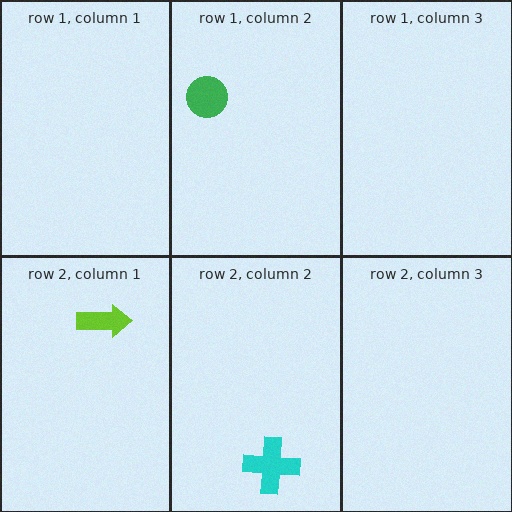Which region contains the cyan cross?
The row 2, column 2 region.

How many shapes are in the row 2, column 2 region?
1.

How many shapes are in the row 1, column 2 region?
1.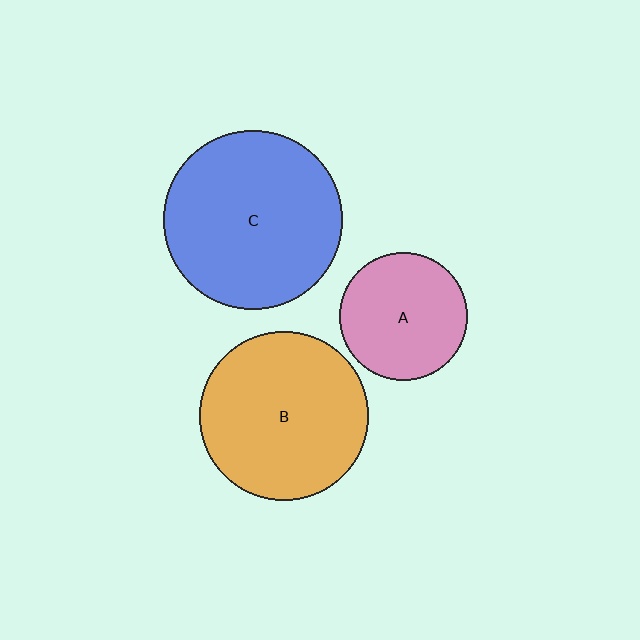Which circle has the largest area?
Circle C (blue).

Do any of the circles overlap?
No, none of the circles overlap.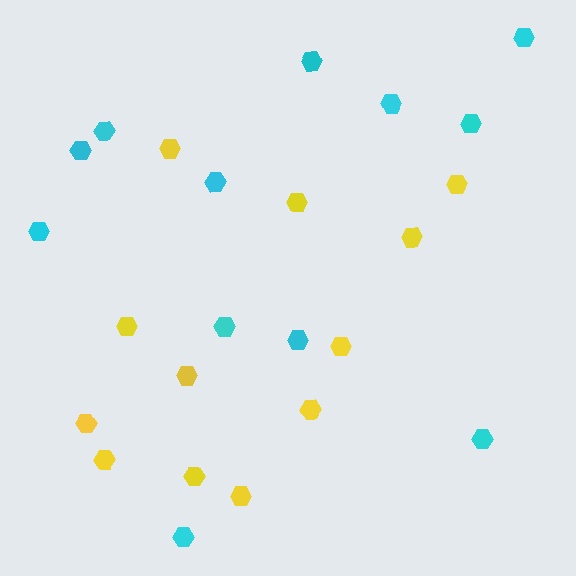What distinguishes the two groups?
There are 2 groups: one group of yellow hexagons (12) and one group of cyan hexagons (12).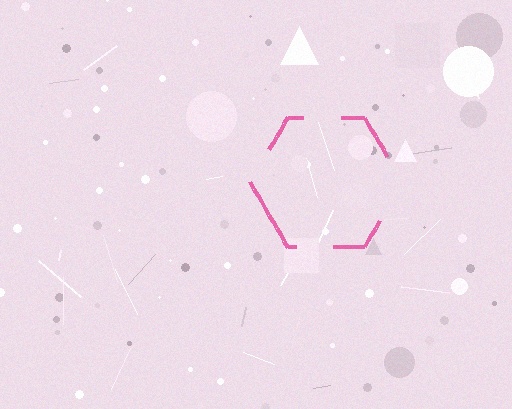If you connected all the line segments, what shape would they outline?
They would outline a hexagon.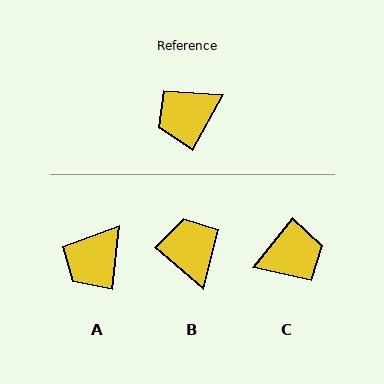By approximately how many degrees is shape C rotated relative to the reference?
Approximately 171 degrees counter-clockwise.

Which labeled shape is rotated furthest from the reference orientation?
C, about 171 degrees away.